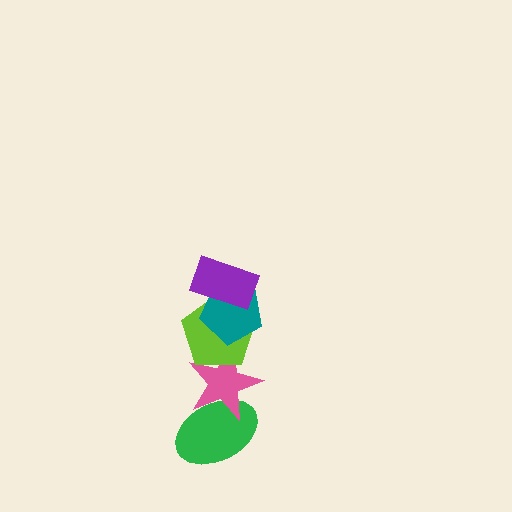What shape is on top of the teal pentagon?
The purple rectangle is on top of the teal pentagon.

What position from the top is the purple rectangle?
The purple rectangle is 1st from the top.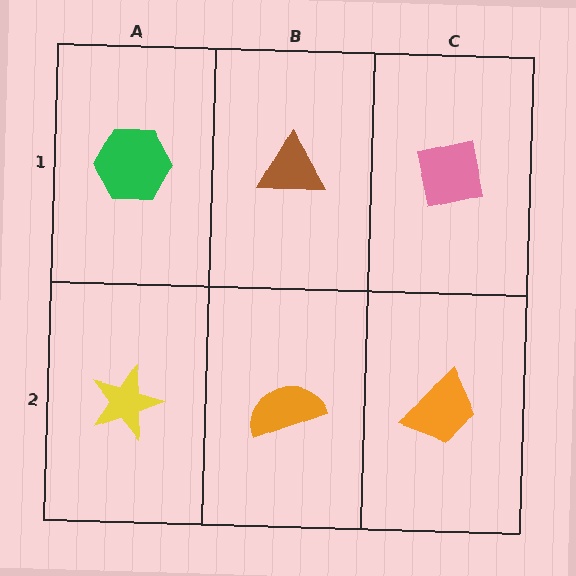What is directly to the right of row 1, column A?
A brown triangle.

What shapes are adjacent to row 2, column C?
A pink square (row 1, column C), an orange semicircle (row 2, column B).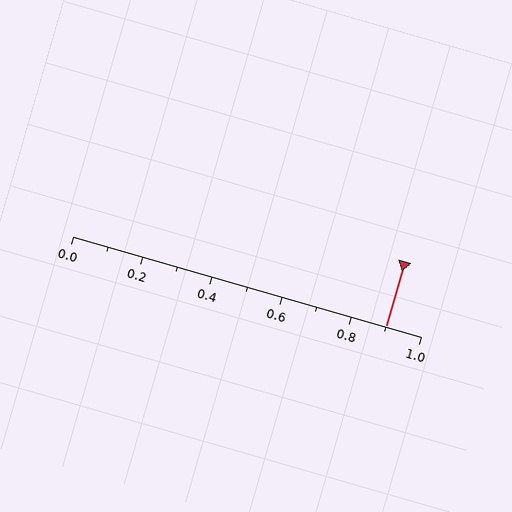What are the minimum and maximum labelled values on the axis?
The axis runs from 0.0 to 1.0.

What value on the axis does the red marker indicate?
The marker indicates approximately 0.9.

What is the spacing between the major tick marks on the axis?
The major ticks are spaced 0.2 apart.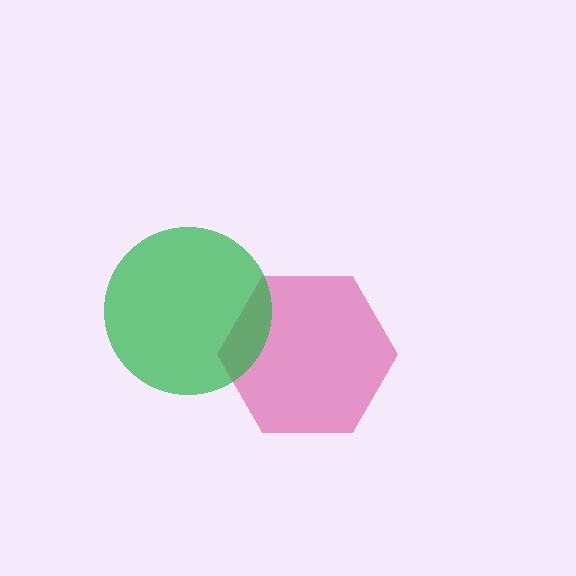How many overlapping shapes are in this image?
There are 2 overlapping shapes in the image.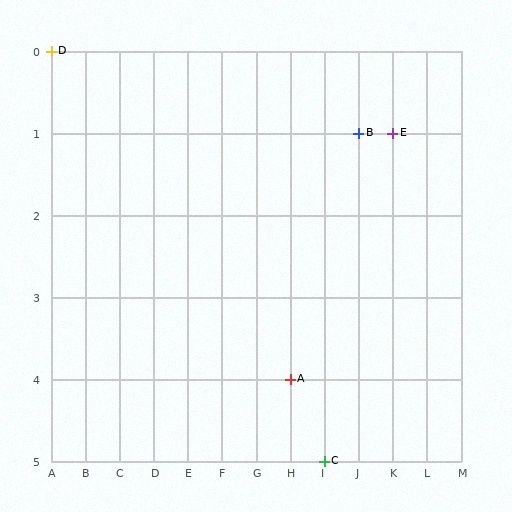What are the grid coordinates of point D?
Point D is at grid coordinates (A, 0).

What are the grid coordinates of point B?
Point B is at grid coordinates (J, 1).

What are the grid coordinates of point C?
Point C is at grid coordinates (I, 5).